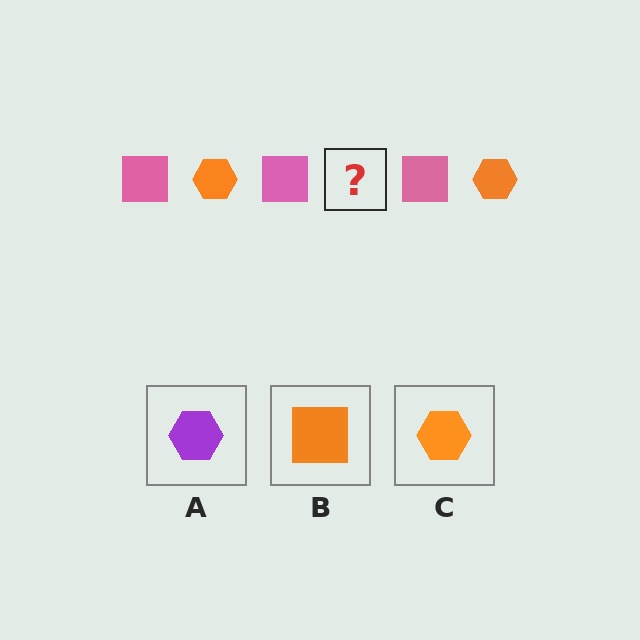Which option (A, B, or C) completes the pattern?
C.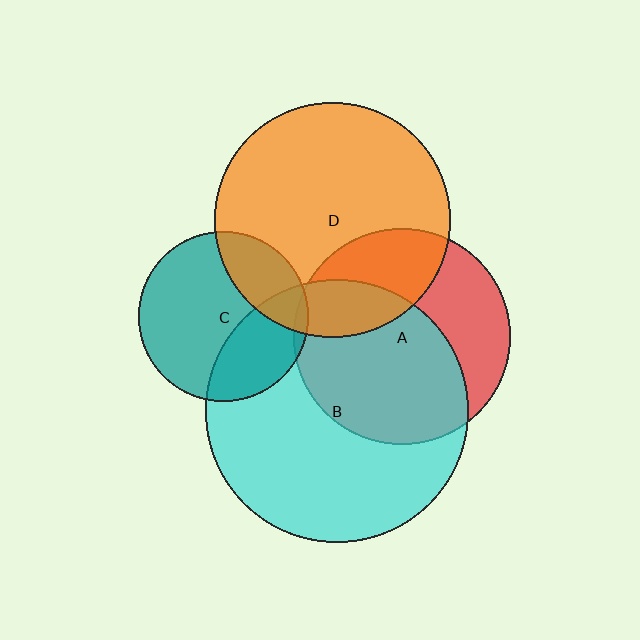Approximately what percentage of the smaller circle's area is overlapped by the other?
Approximately 5%.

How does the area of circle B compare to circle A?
Approximately 1.5 times.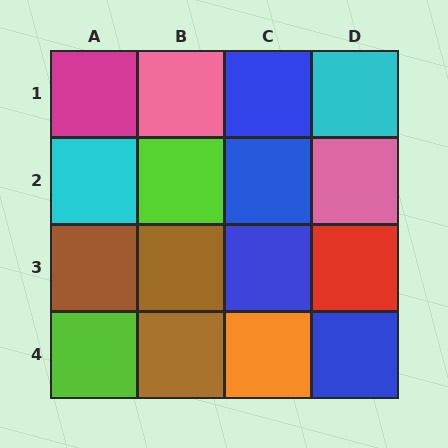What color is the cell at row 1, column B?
Pink.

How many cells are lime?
2 cells are lime.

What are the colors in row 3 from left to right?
Brown, brown, blue, red.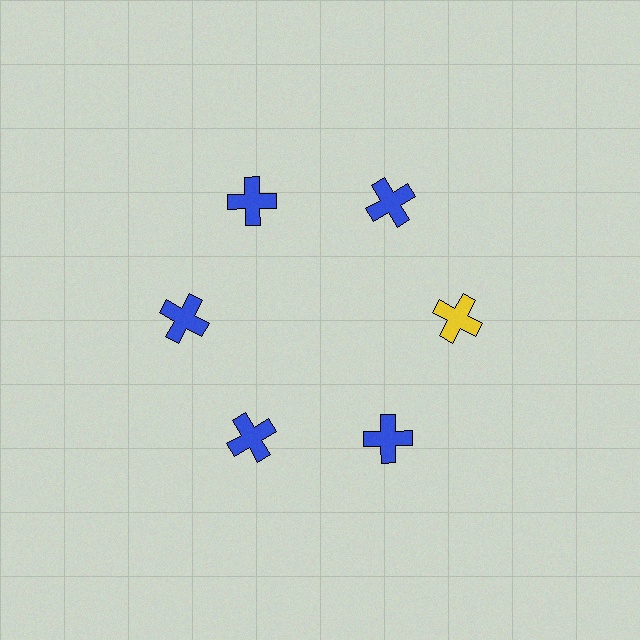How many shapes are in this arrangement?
There are 6 shapes arranged in a ring pattern.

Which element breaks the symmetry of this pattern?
The yellow cross at roughly the 3 o'clock position breaks the symmetry. All other shapes are blue crosses.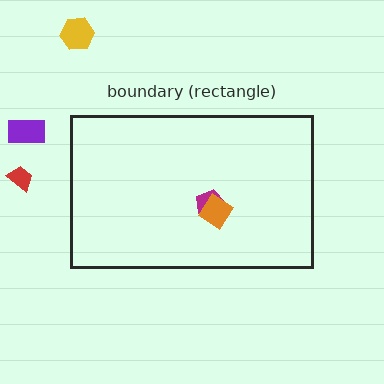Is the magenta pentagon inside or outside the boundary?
Inside.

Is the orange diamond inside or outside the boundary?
Inside.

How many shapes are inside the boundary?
2 inside, 3 outside.